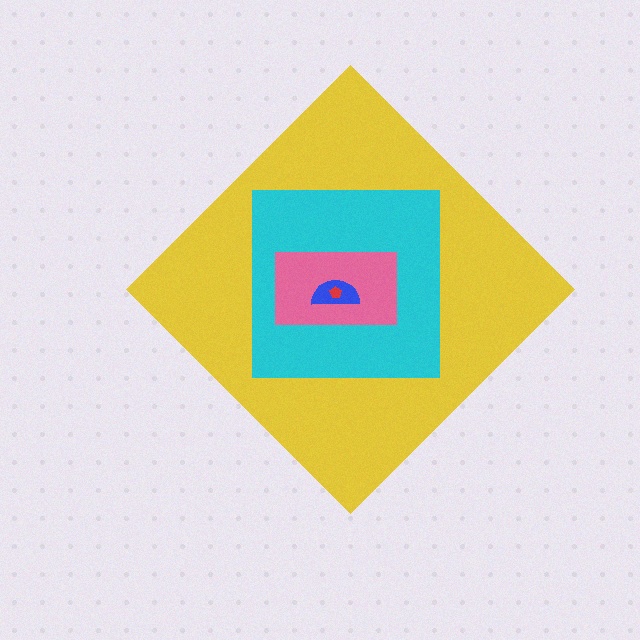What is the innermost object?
The red pentagon.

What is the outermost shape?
The yellow diamond.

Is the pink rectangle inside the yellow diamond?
Yes.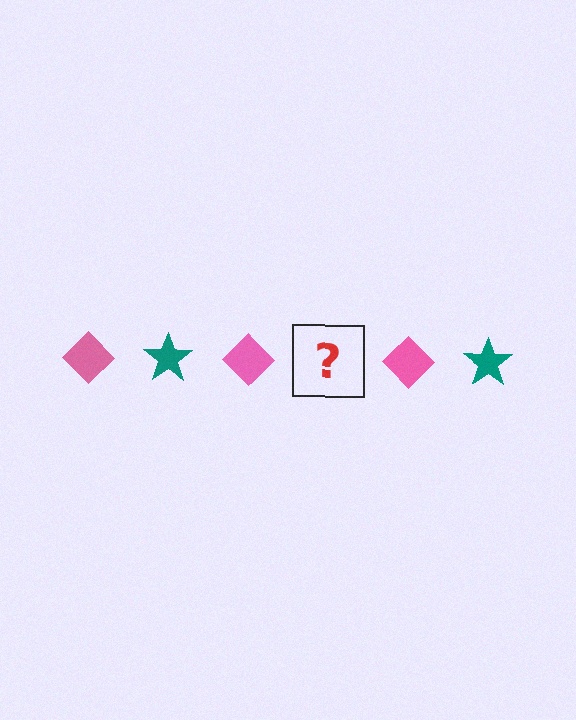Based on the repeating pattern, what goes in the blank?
The blank should be a teal star.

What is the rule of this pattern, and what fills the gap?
The rule is that the pattern alternates between pink diamond and teal star. The gap should be filled with a teal star.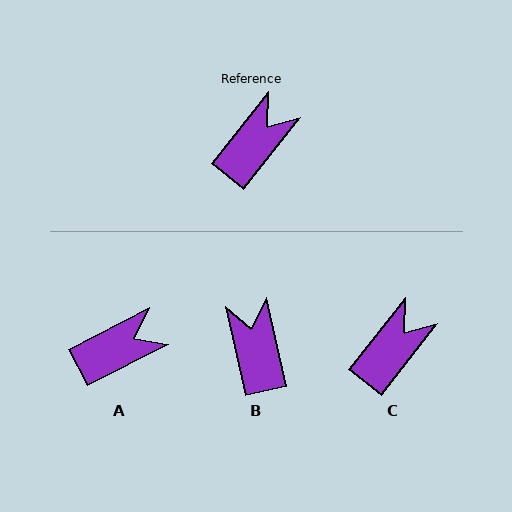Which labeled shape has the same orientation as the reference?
C.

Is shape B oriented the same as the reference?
No, it is off by about 51 degrees.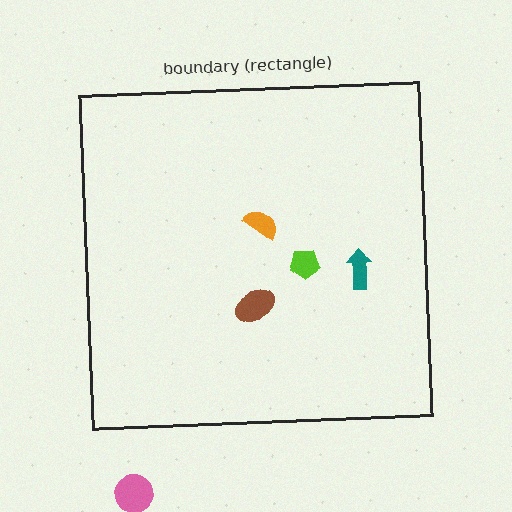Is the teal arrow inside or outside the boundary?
Inside.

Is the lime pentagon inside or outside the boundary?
Inside.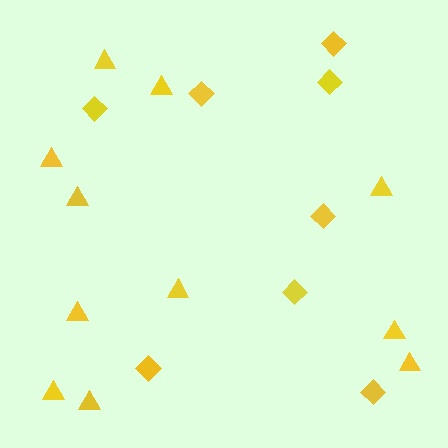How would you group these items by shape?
There are 2 groups: one group of triangles (11) and one group of diamonds (8).